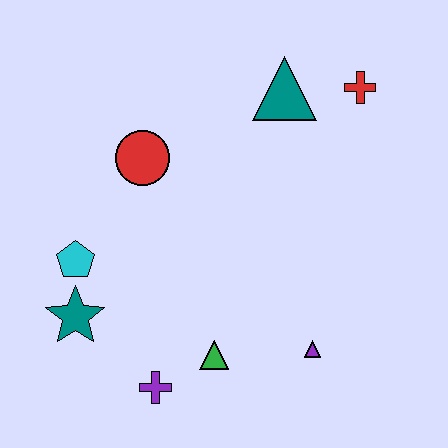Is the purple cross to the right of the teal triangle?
No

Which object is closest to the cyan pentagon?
The teal star is closest to the cyan pentagon.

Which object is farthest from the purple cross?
The red cross is farthest from the purple cross.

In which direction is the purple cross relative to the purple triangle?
The purple cross is to the left of the purple triangle.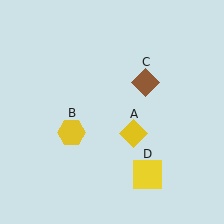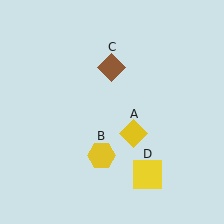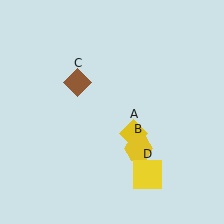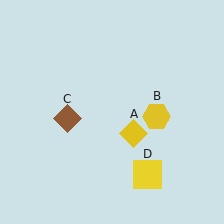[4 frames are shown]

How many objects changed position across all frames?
2 objects changed position: yellow hexagon (object B), brown diamond (object C).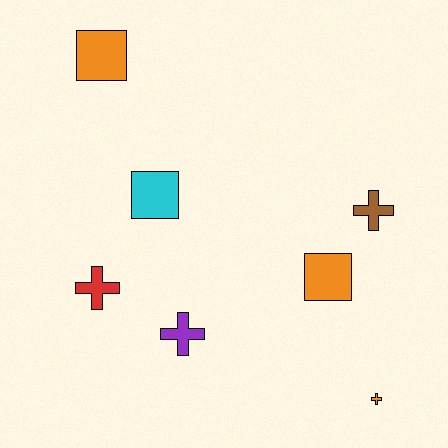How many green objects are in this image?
There are no green objects.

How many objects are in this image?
There are 7 objects.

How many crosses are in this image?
There are 4 crosses.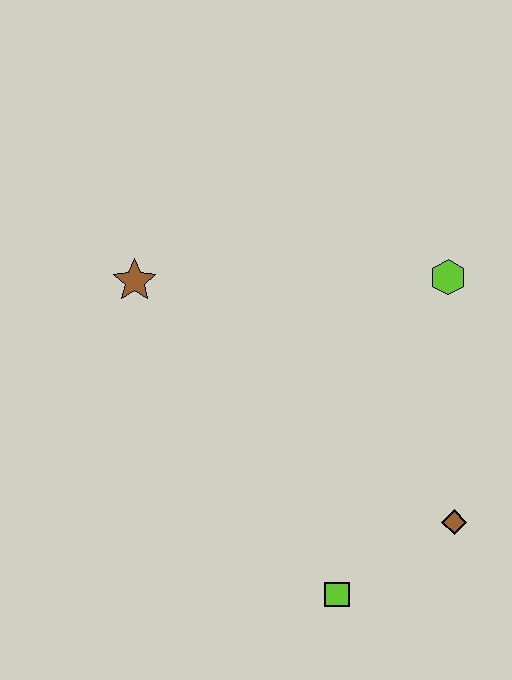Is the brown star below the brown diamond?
No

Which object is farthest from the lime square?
The brown star is farthest from the lime square.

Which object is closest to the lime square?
The brown diamond is closest to the lime square.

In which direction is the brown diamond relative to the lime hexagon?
The brown diamond is below the lime hexagon.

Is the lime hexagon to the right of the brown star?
Yes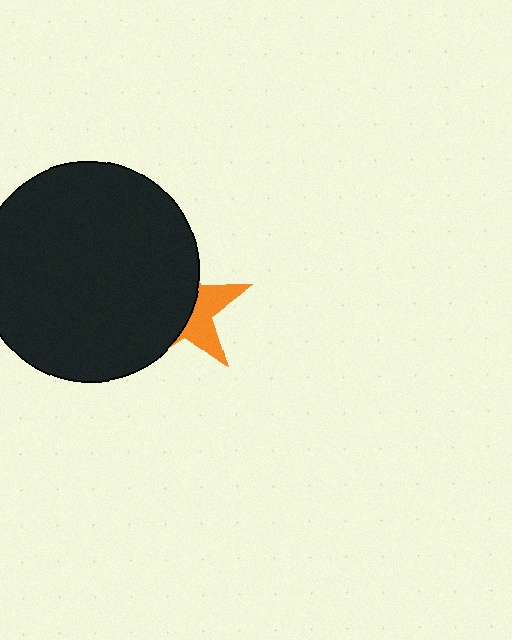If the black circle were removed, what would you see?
You would see the complete orange star.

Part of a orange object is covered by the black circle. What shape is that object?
It is a star.